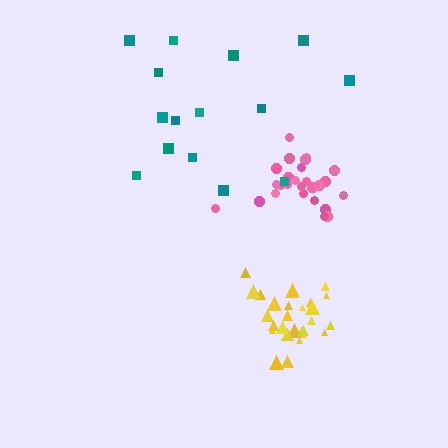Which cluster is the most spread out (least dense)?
Teal.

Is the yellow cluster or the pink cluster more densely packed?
Yellow.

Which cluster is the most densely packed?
Yellow.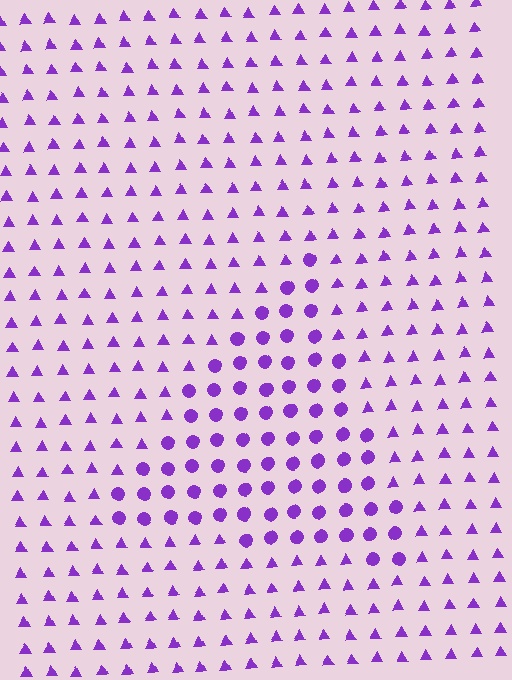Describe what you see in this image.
The image is filled with small purple elements arranged in a uniform grid. A triangle-shaped region contains circles, while the surrounding area contains triangles. The boundary is defined purely by the change in element shape.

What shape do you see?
I see a triangle.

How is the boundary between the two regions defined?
The boundary is defined by a change in element shape: circles inside vs. triangles outside. All elements share the same color and spacing.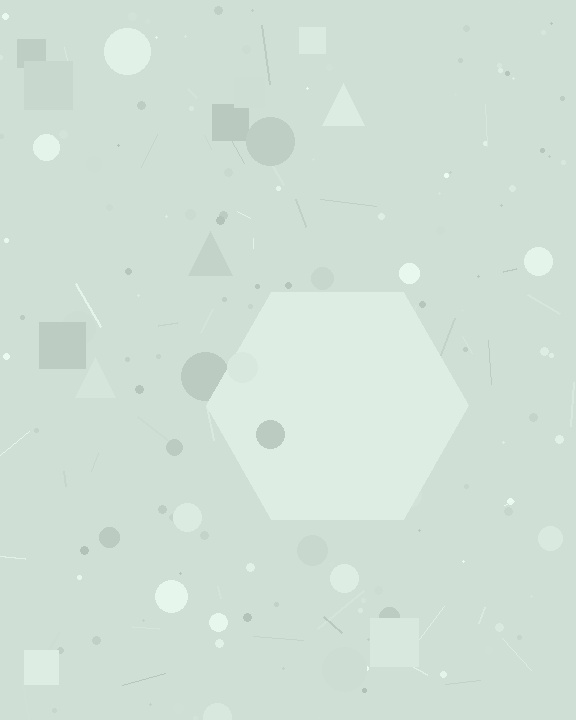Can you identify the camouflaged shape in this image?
The camouflaged shape is a hexagon.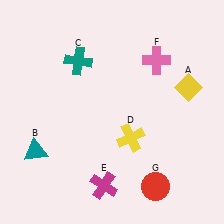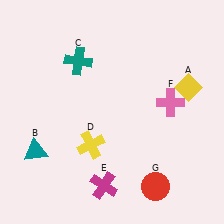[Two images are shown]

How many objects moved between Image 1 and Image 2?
2 objects moved between the two images.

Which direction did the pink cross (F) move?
The pink cross (F) moved down.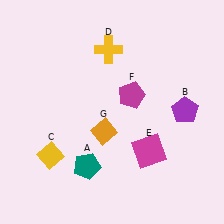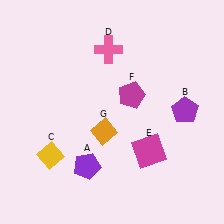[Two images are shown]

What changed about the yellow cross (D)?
In Image 1, D is yellow. In Image 2, it changed to pink.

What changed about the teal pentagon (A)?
In Image 1, A is teal. In Image 2, it changed to purple.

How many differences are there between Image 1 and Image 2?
There are 2 differences between the two images.